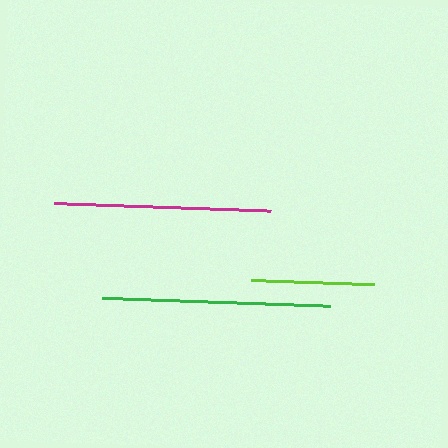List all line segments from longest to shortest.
From longest to shortest: green, magenta, lime.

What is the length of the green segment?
The green segment is approximately 228 pixels long.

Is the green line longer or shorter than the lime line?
The green line is longer than the lime line.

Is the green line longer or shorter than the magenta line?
The green line is longer than the magenta line.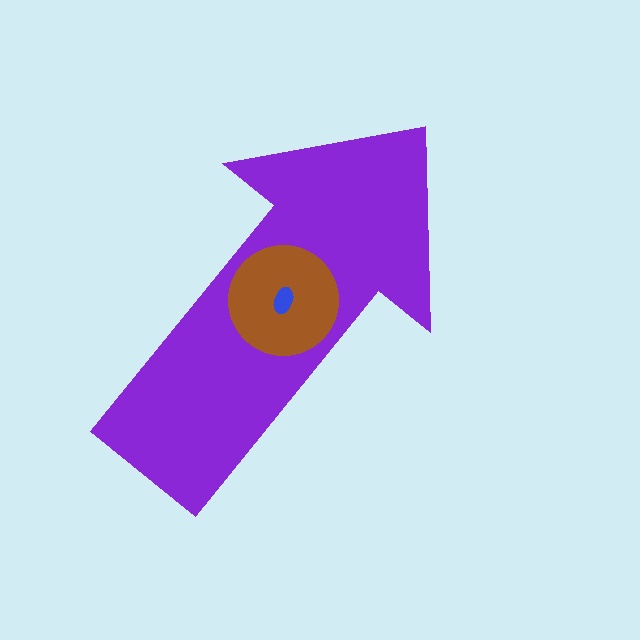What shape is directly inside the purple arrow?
The brown circle.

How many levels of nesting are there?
3.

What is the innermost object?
The blue ellipse.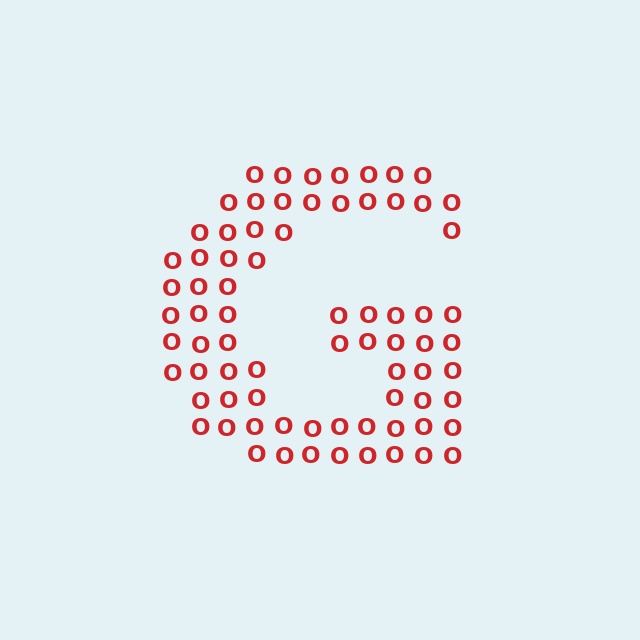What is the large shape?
The large shape is the letter G.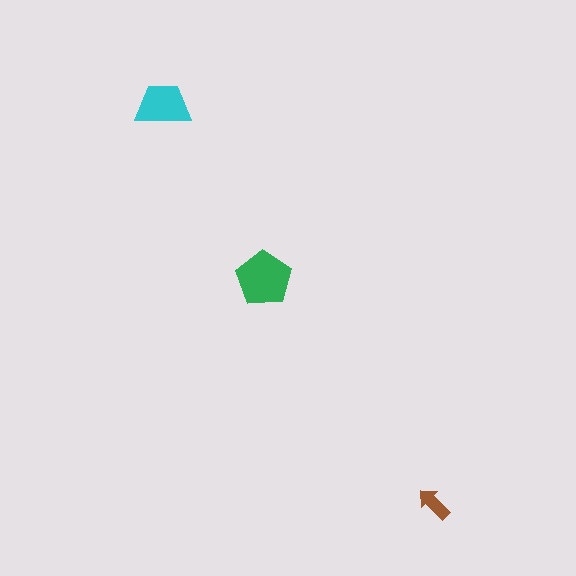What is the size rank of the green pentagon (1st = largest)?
1st.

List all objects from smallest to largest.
The brown arrow, the cyan trapezoid, the green pentagon.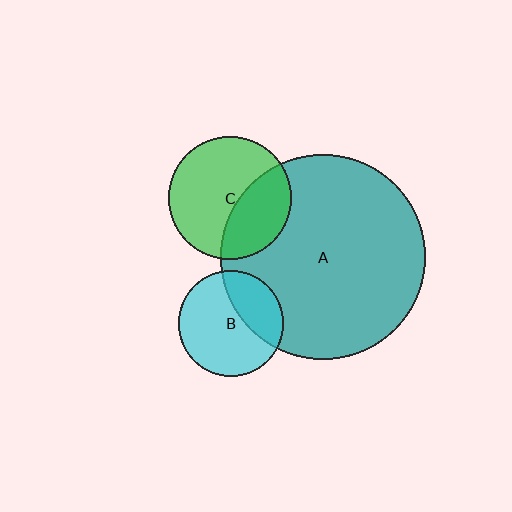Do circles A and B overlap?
Yes.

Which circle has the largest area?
Circle A (teal).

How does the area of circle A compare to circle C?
Approximately 2.8 times.